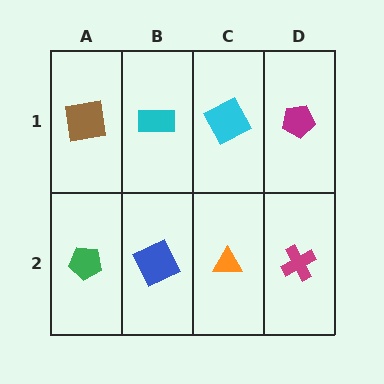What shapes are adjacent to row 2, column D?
A magenta pentagon (row 1, column D), an orange triangle (row 2, column C).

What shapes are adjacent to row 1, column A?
A green pentagon (row 2, column A), a cyan rectangle (row 1, column B).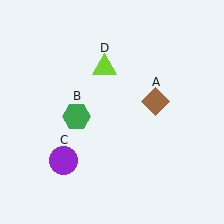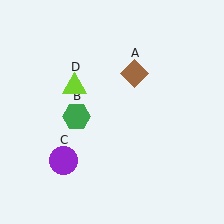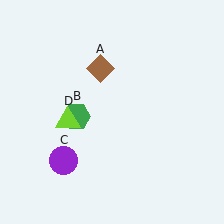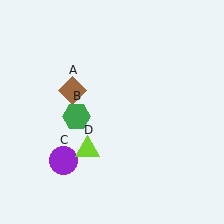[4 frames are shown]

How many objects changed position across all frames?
2 objects changed position: brown diamond (object A), lime triangle (object D).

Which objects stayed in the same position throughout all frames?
Green hexagon (object B) and purple circle (object C) remained stationary.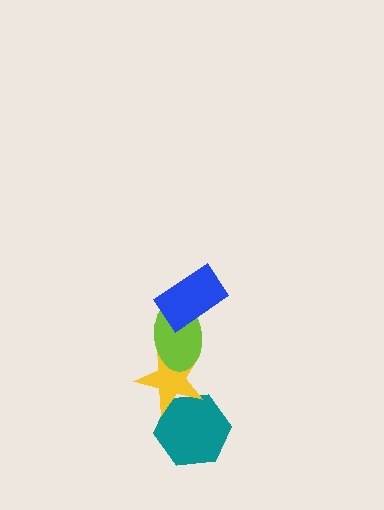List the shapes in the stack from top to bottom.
From top to bottom: the blue rectangle, the lime ellipse, the yellow star, the teal hexagon.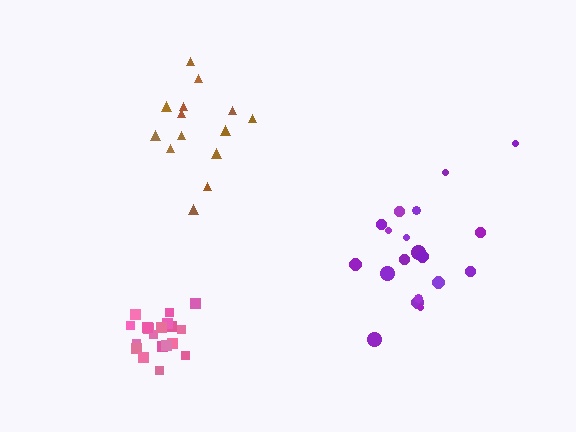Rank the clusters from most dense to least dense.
pink, brown, purple.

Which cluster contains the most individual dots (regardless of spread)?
Pink (20).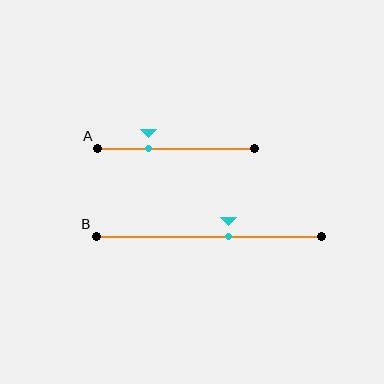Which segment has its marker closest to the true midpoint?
Segment B has its marker closest to the true midpoint.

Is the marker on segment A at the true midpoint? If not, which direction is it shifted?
No, the marker on segment A is shifted to the left by about 18% of the segment length.